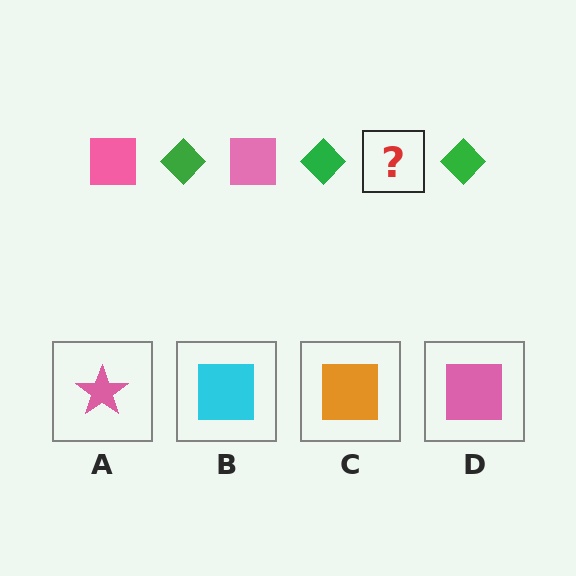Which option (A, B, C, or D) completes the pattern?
D.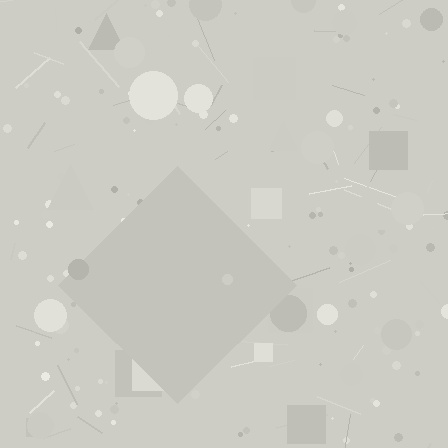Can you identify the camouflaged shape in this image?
The camouflaged shape is a diamond.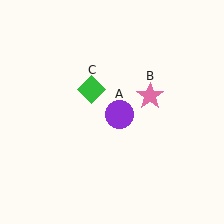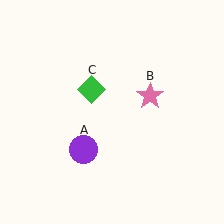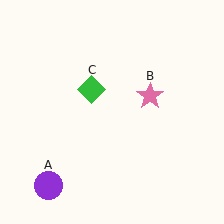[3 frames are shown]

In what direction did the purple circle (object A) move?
The purple circle (object A) moved down and to the left.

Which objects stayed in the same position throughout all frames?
Pink star (object B) and green diamond (object C) remained stationary.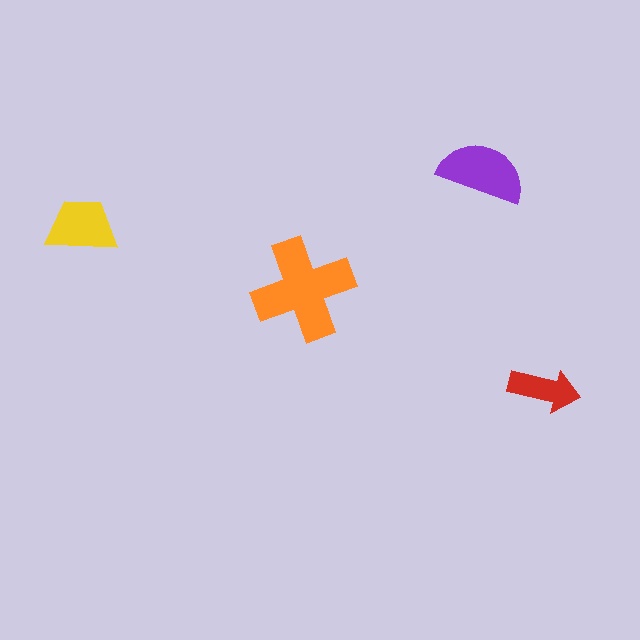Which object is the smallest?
The red arrow.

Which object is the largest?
The orange cross.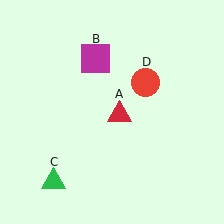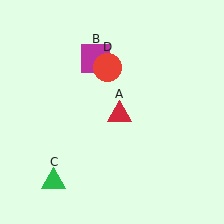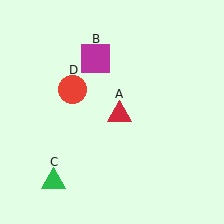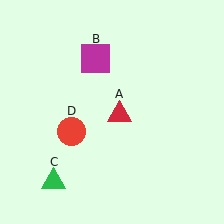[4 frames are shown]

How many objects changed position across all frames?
1 object changed position: red circle (object D).